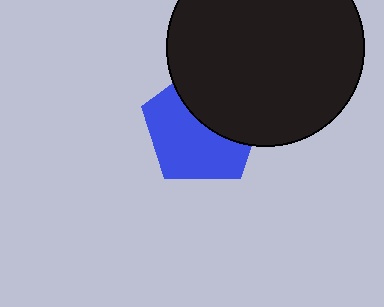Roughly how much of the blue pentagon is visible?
About half of it is visible (roughly 58%).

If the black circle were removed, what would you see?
You would see the complete blue pentagon.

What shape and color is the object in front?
The object in front is a black circle.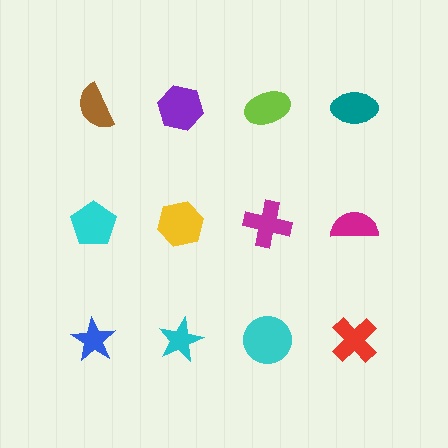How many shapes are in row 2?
4 shapes.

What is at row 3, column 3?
A cyan circle.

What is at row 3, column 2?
A cyan star.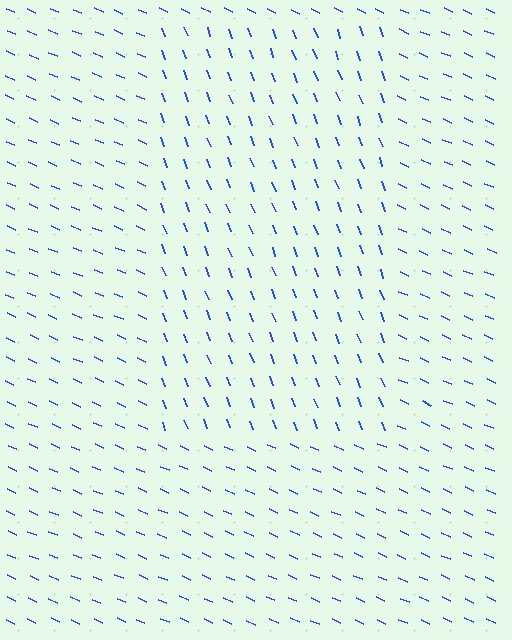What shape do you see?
I see a rectangle.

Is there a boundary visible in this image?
Yes, there is a texture boundary formed by a change in line orientation.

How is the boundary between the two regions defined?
The boundary is defined purely by a change in line orientation (approximately 45 degrees difference). All lines are the same color and thickness.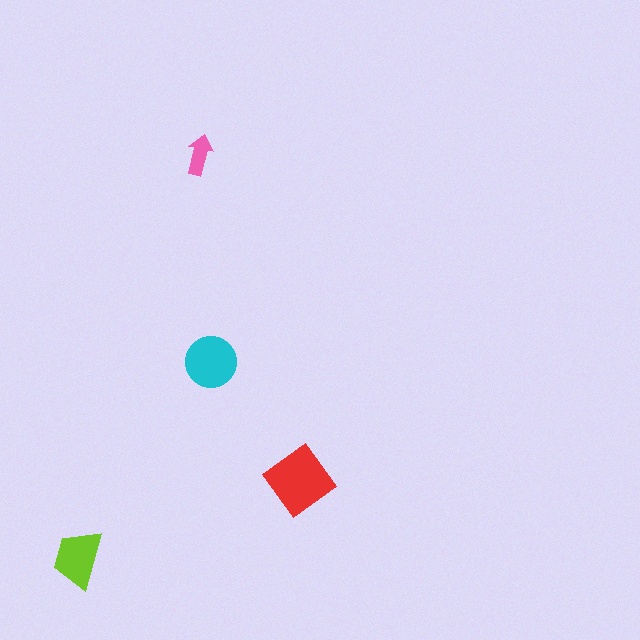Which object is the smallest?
The pink arrow.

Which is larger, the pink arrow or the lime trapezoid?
The lime trapezoid.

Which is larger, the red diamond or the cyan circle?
The red diamond.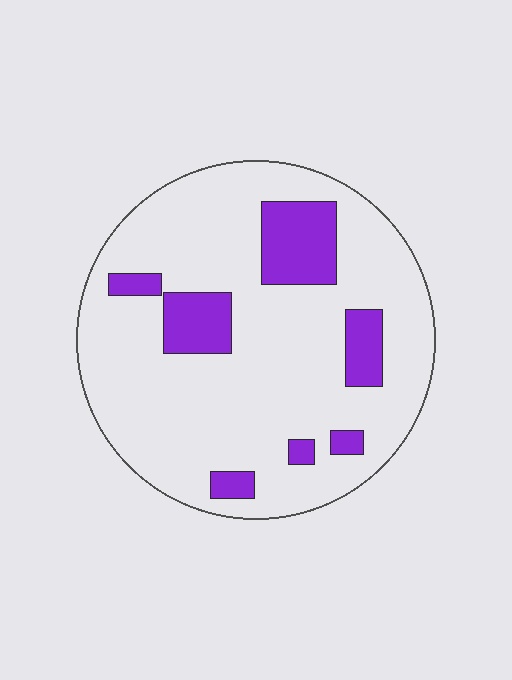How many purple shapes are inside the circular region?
7.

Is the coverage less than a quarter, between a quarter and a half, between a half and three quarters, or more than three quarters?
Less than a quarter.